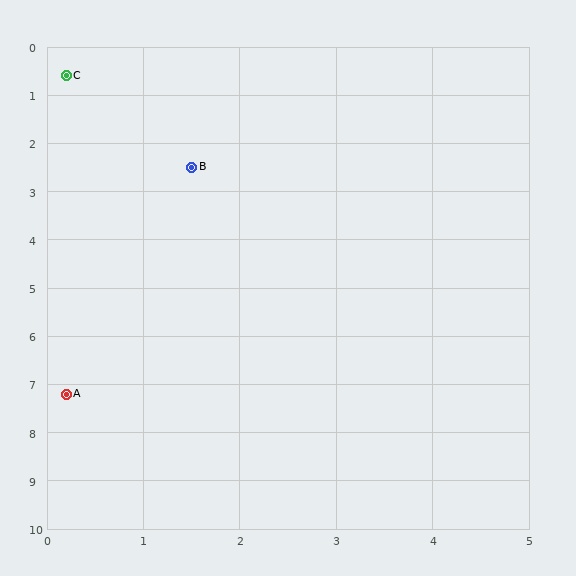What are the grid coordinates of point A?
Point A is at approximately (0.2, 7.2).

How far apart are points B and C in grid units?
Points B and C are about 2.3 grid units apart.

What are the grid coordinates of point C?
Point C is at approximately (0.2, 0.6).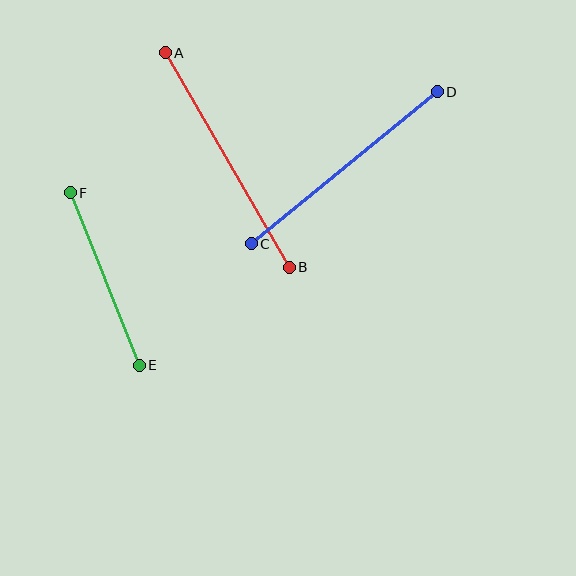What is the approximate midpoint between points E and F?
The midpoint is at approximately (105, 279) pixels.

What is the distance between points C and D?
The distance is approximately 240 pixels.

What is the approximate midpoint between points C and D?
The midpoint is at approximately (344, 168) pixels.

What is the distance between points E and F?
The distance is approximately 186 pixels.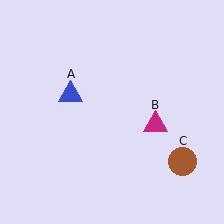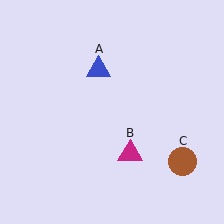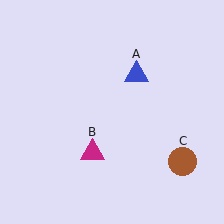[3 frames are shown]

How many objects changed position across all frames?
2 objects changed position: blue triangle (object A), magenta triangle (object B).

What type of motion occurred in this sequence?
The blue triangle (object A), magenta triangle (object B) rotated clockwise around the center of the scene.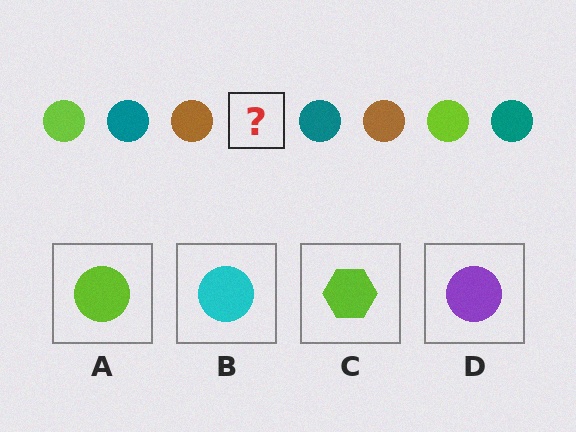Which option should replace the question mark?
Option A.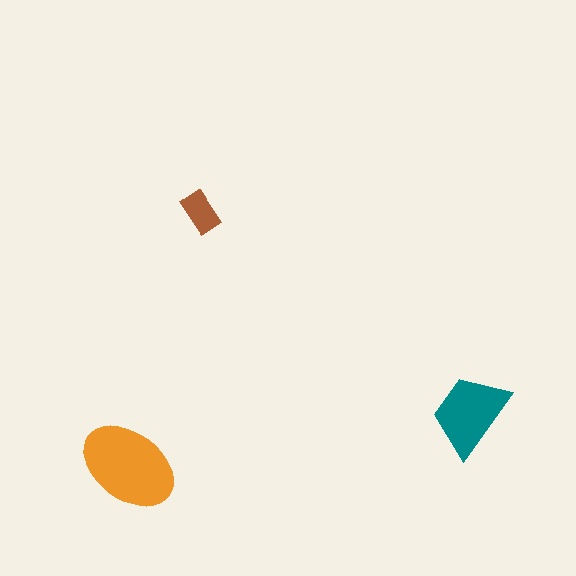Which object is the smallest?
The brown rectangle.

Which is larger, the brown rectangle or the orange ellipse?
The orange ellipse.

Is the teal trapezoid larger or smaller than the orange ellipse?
Smaller.